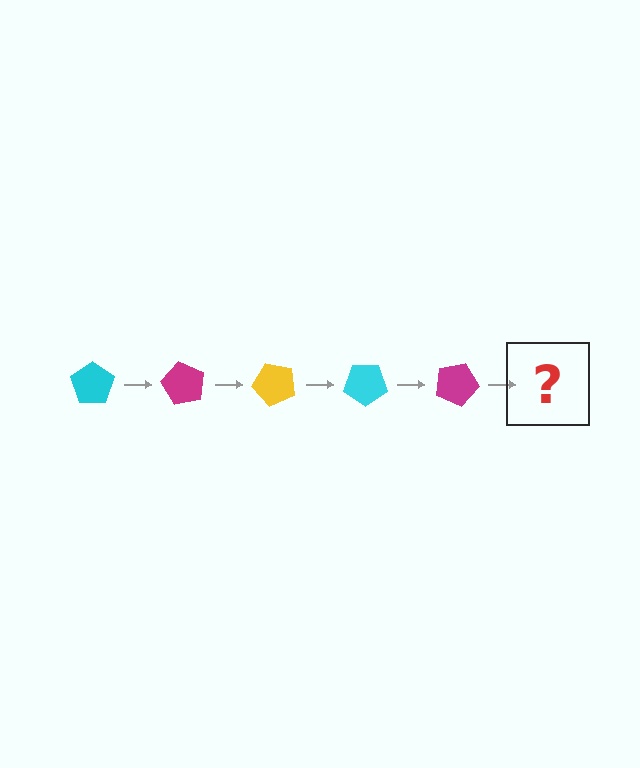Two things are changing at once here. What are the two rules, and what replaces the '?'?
The two rules are that it rotates 60 degrees each step and the color cycles through cyan, magenta, and yellow. The '?' should be a yellow pentagon, rotated 300 degrees from the start.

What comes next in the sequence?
The next element should be a yellow pentagon, rotated 300 degrees from the start.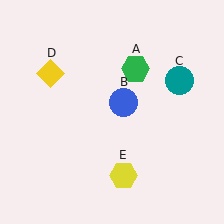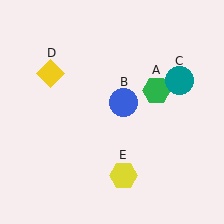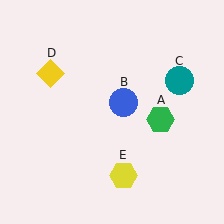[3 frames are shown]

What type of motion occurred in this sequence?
The green hexagon (object A) rotated clockwise around the center of the scene.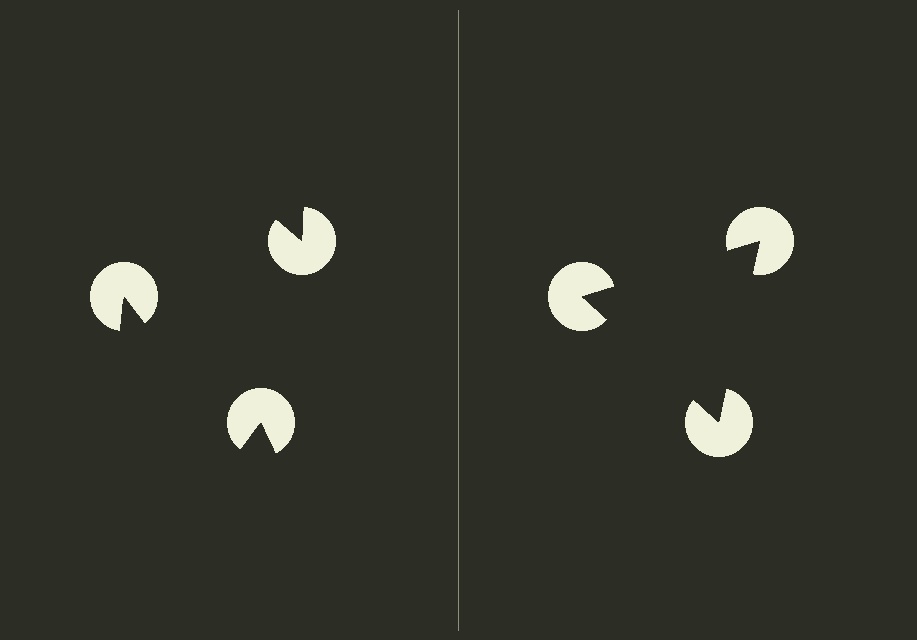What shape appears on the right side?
An illusory triangle.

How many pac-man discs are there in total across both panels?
6 — 3 on each side.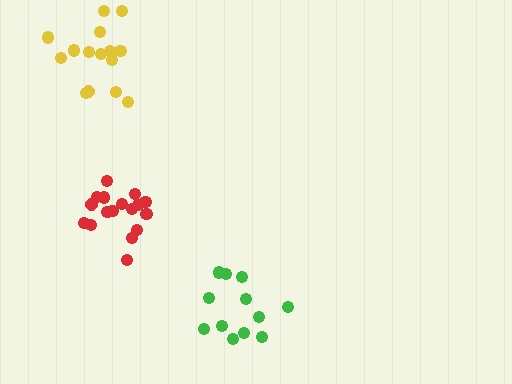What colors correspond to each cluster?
The clusters are colored: red, green, yellow.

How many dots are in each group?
Group 1: 17 dots, Group 2: 12 dots, Group 3: 15 dots (44 total).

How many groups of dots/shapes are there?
There are 3 groups.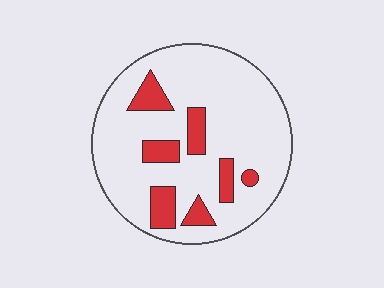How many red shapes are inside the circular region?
7.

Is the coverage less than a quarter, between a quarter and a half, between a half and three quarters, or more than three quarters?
Less than a quarter.